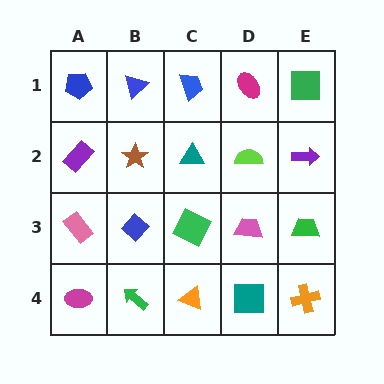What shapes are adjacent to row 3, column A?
A purple rectangle (row 2, column A), a magenta ellipse (row 4, column A), a blue diamond (row 3, column B).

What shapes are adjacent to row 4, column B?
A blue diamond (row 3, column B), a magenta ellipse (row 4, column A), an orange triangle (row 4, column C).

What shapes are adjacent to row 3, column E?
A purple arrow (row 2, column E), an orange cross (row 4, column E), a pink trapezoid (row 3, column D).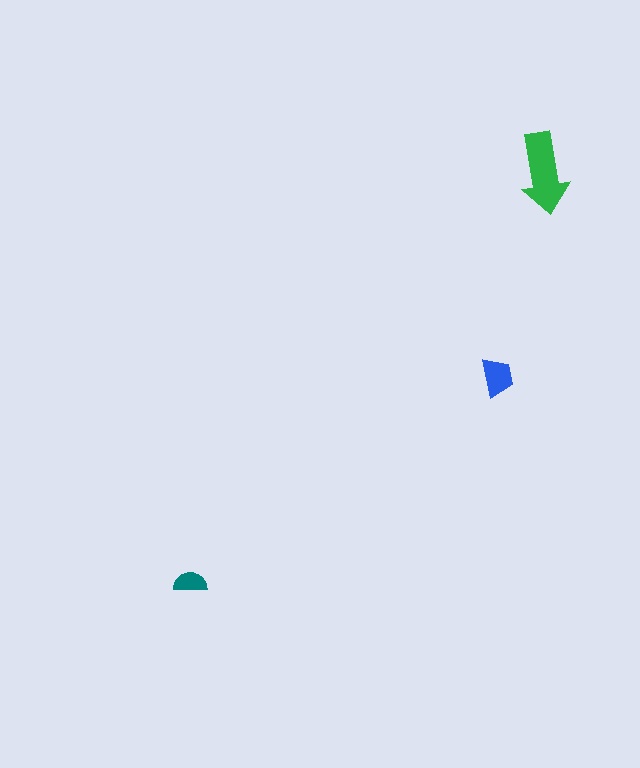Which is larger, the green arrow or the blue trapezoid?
The green arrow.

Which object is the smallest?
The teal semicircle.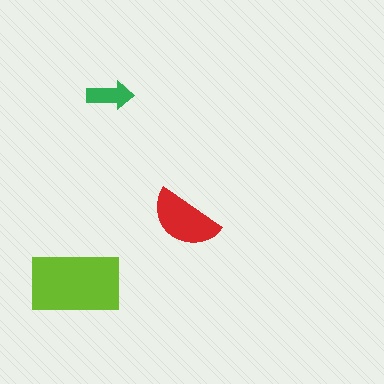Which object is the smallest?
The green arrow.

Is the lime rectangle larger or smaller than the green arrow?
Larger.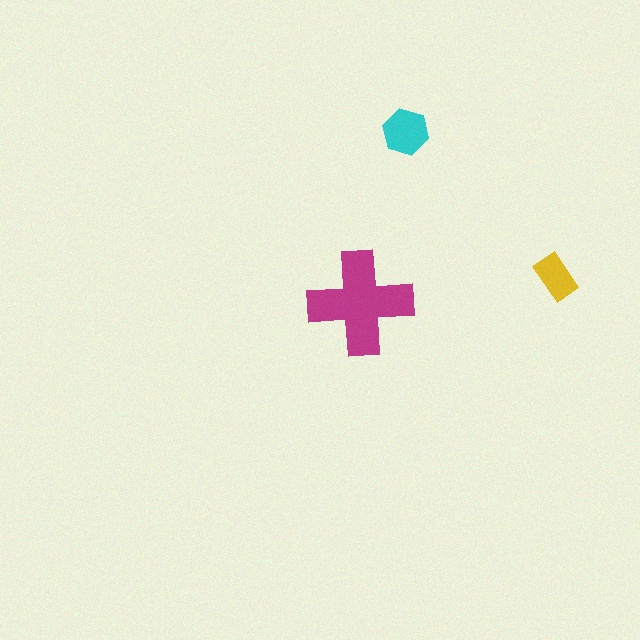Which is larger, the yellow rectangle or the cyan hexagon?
The cyan hexagon.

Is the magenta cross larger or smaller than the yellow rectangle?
Larger.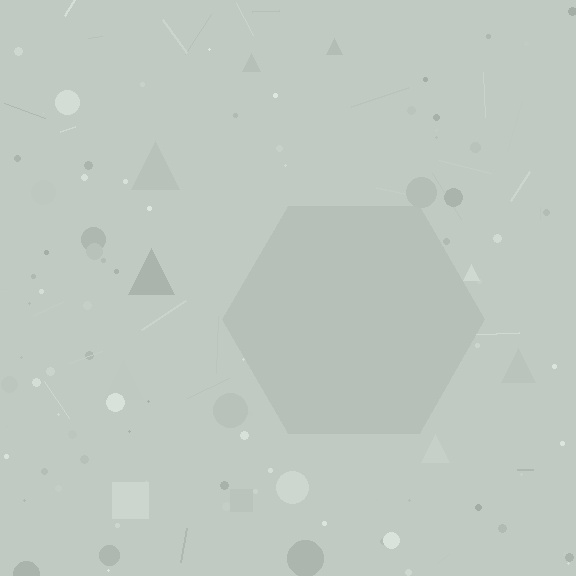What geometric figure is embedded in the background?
A hexagon is embedded in the background.